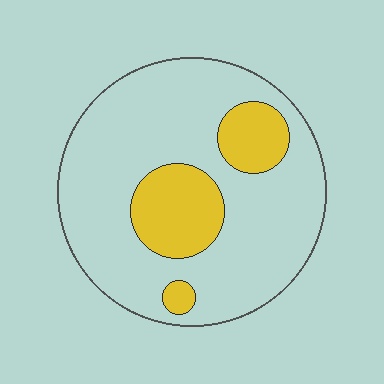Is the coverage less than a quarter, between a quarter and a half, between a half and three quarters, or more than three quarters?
Less than a quarter.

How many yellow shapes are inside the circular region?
3.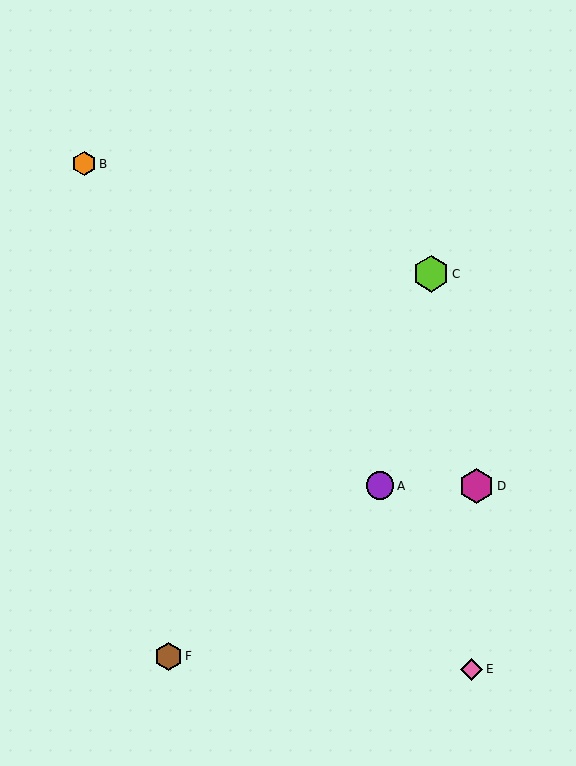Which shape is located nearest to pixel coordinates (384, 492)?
The purple circle (labeled A) at (380, 486) is nearest to that location.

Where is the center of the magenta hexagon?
The center of the magenta hexagon is at (477, 486).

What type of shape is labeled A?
Shape A is a purple circle.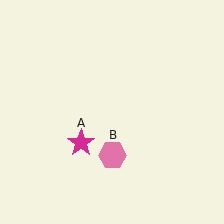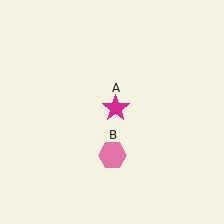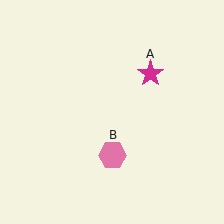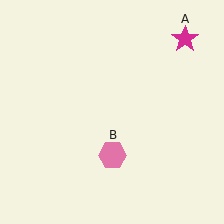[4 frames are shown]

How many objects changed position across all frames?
1 object changed position: magenta star (object A).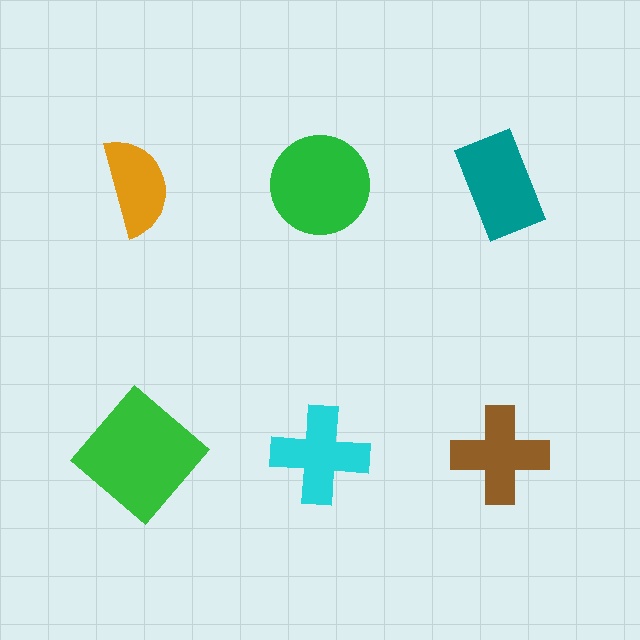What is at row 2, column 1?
A green diamond.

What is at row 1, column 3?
A teal rectangle.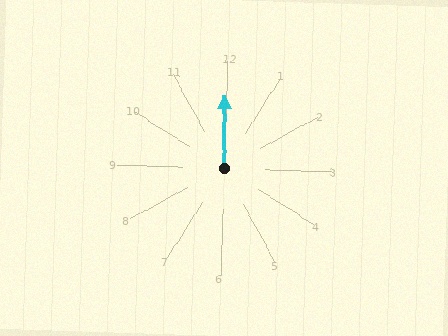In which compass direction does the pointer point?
North.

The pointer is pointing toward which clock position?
Roughly 12 o'clock.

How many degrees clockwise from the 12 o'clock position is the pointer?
Approximately 358 degrees.